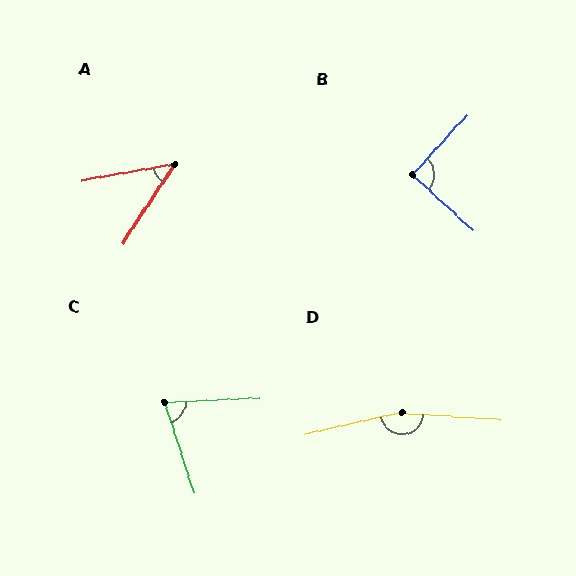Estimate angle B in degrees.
Approximately 90 degrees.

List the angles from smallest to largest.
A (47°), C (75°), B (90°), D (163°).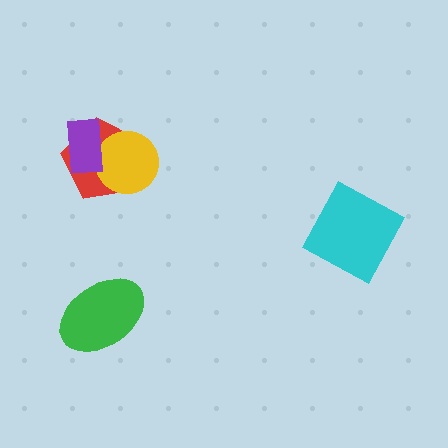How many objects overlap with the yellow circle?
2 objects overlap with the yellow circle.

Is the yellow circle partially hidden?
Yes, it is partially covered by another shape.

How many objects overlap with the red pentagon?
2 objects overlap with the red pentagon.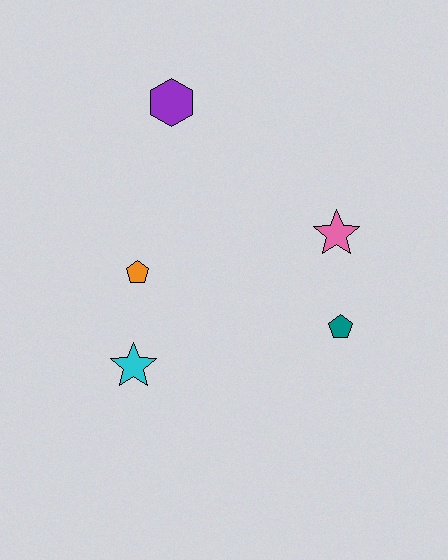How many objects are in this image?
There are 5 objects.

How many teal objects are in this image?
There is 1 teal object.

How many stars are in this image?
There are 2 stars.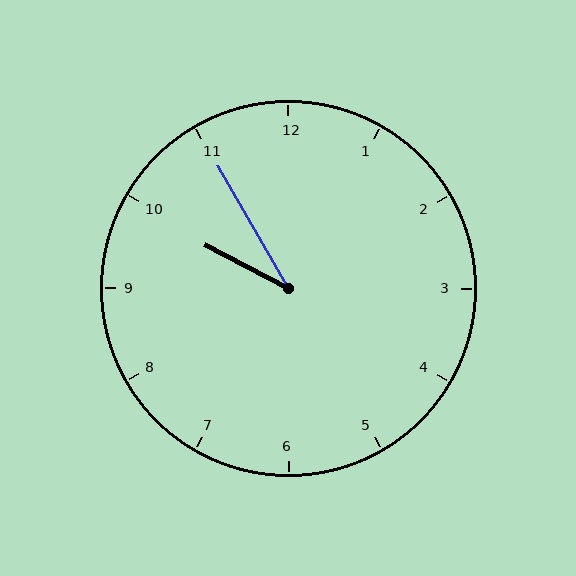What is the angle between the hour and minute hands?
Approximately 32 degrees.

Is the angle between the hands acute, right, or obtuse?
It is acute.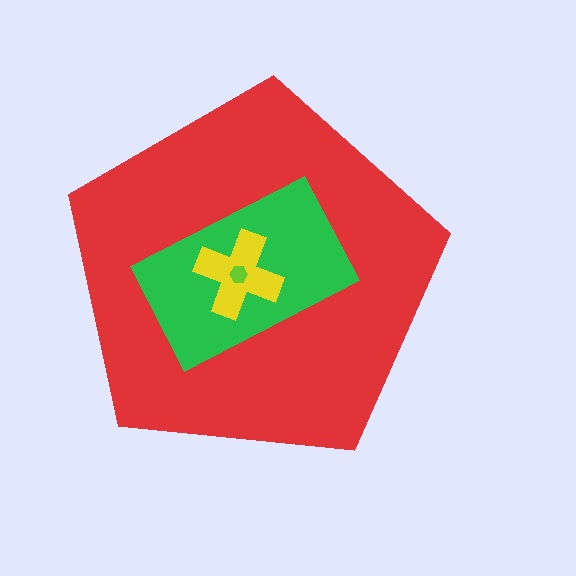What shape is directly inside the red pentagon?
The green rectangle.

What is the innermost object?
The lime hexagon.